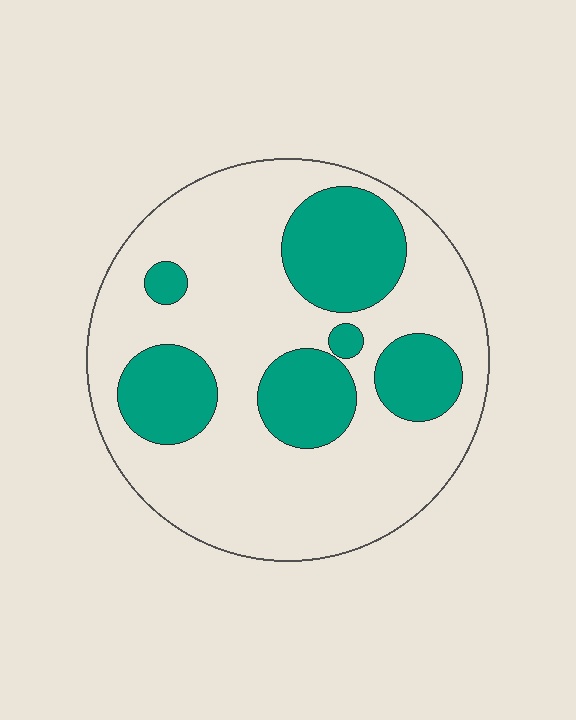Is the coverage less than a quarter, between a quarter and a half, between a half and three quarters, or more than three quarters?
Between a quarter and a half.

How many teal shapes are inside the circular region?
6.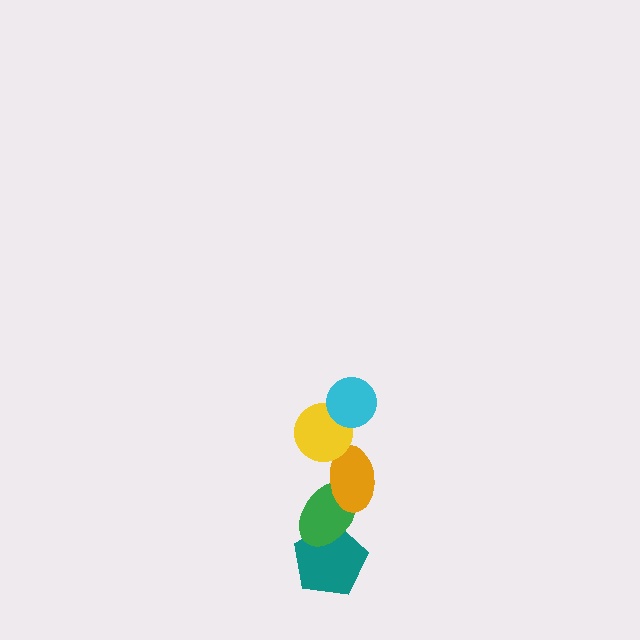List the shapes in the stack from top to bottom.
From top to bottom: the cyan circle, the yellow circle, the orange ellipse, the green ellipse, the teal pentagon.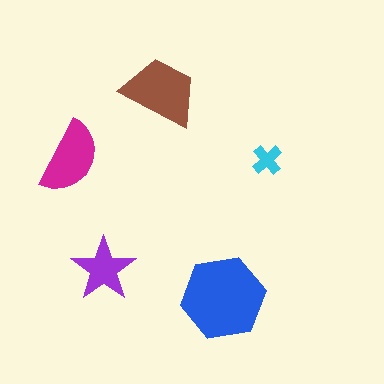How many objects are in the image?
There are 5 objects in the image.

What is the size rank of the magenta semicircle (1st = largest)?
3rd.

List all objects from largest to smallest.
The blue hexagon, the brown trapezoid, the magenta semicircle, the purple star, the cyan cross.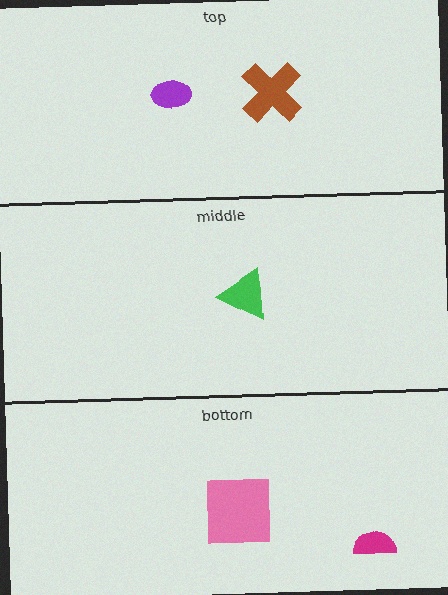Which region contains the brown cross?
The top region.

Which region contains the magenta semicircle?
The bottom region.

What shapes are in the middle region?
The green triangle.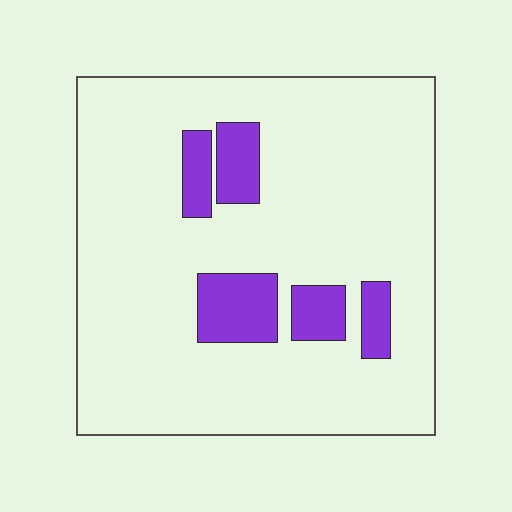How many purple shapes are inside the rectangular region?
5.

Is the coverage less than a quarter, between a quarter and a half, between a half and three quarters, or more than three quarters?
Less than a quarter.